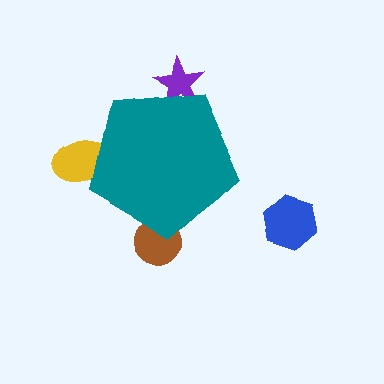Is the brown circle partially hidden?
Yes, the brown circle is partially hidden behind the teal pentagon.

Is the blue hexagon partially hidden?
No, the blue hexagon is fully visible.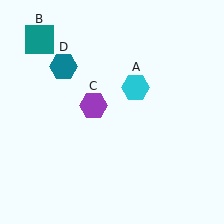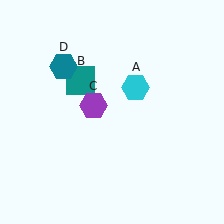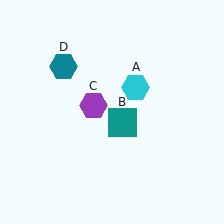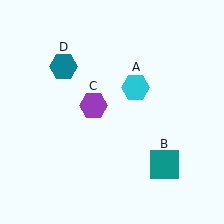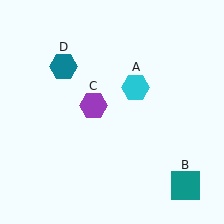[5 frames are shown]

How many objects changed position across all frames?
1 object changed position: teal square (object B).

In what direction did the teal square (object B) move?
The teal square (object B) moved down and to the right.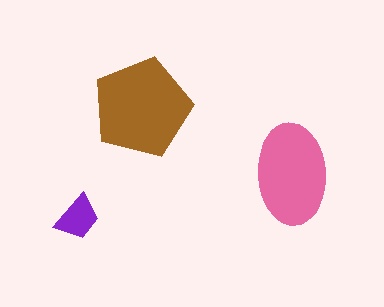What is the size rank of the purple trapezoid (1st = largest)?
3rd.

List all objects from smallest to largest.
The purple trapezoid, the pink ellipse, the brown pentagon.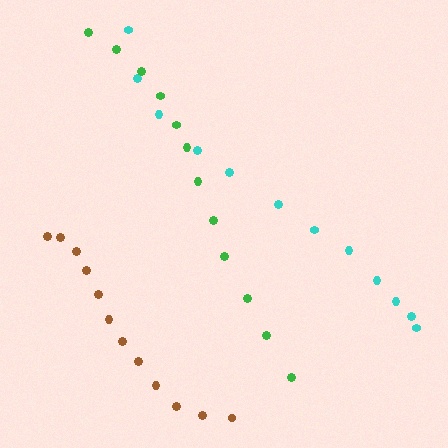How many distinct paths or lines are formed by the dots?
There are 3 distinct paths.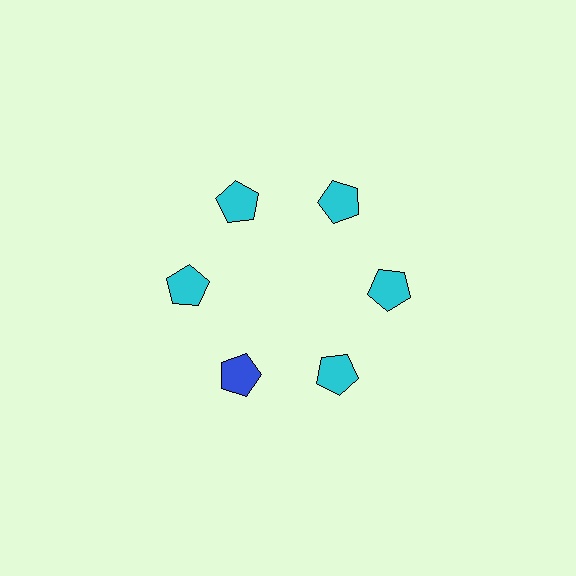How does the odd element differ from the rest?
It has a different color: blue instead of cyan.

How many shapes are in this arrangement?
There are 6 shapes arranged in a ring pattern.